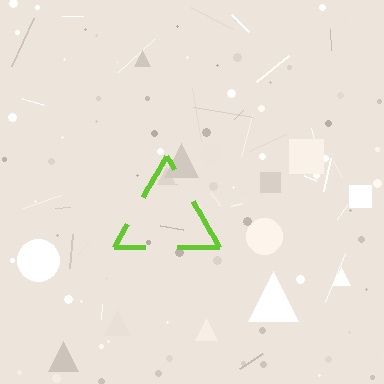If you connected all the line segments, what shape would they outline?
They would outline a triangle.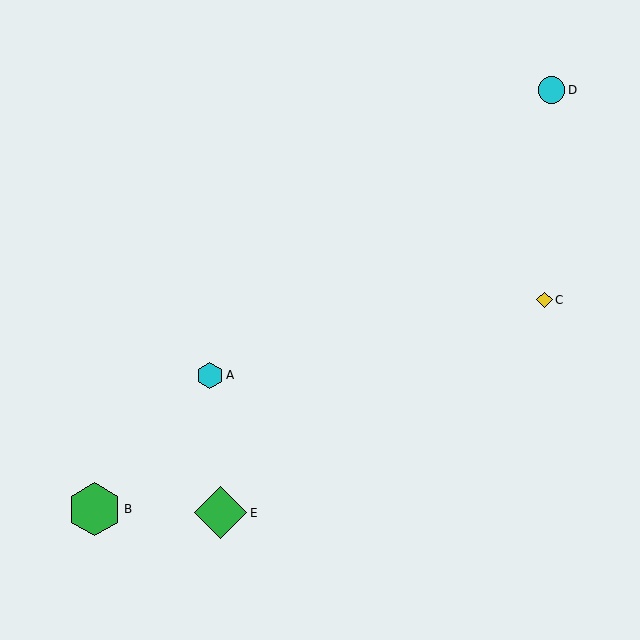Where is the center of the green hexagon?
The center of the green hexagon is at (95, 509).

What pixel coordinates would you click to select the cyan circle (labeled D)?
Click at (552, 90) to select the cyan circle D.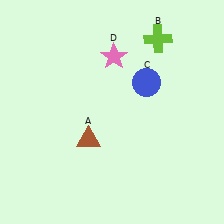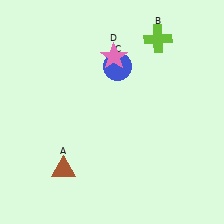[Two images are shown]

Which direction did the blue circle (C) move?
The blue circle (C) moved left.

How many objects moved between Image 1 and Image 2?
2 objects moved between the two images.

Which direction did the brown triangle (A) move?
The brown triangle (A) moved down.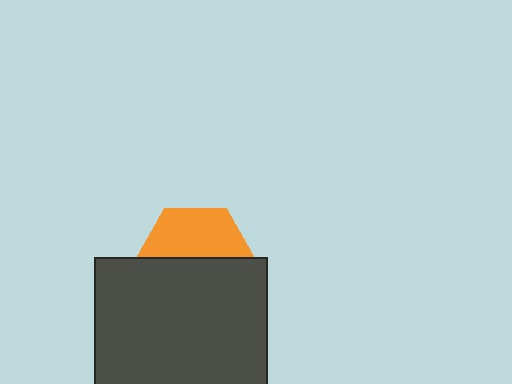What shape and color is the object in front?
The object in front is a dark gray square.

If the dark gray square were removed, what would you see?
You would see the complete orange hexagon.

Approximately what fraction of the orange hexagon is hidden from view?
Roughly 55% of the orange hexagon is hidden behind the dark gray square.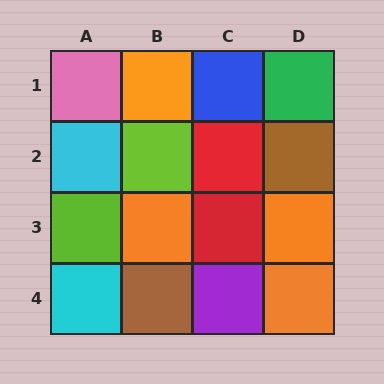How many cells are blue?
1 cell is blue.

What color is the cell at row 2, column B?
Lime.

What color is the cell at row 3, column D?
Orange.